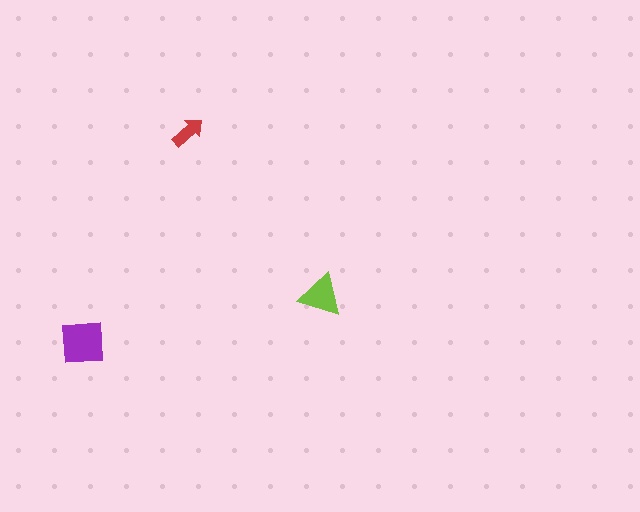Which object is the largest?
The purple square.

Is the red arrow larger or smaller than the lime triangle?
Smaller.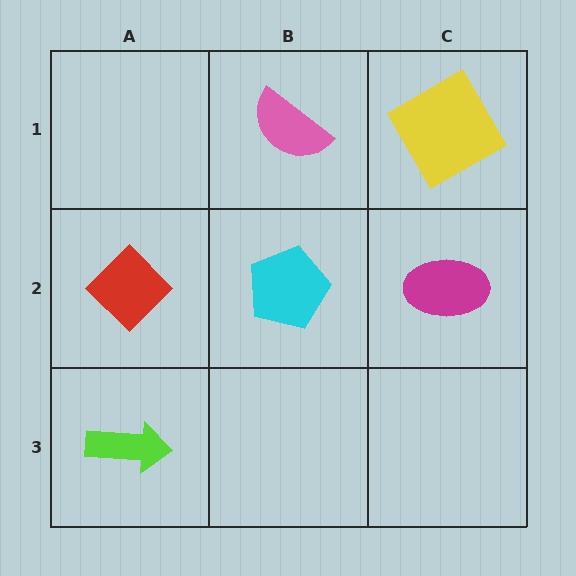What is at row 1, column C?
A yellow square.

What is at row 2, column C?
A magenta ellipse.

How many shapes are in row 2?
3 shapes.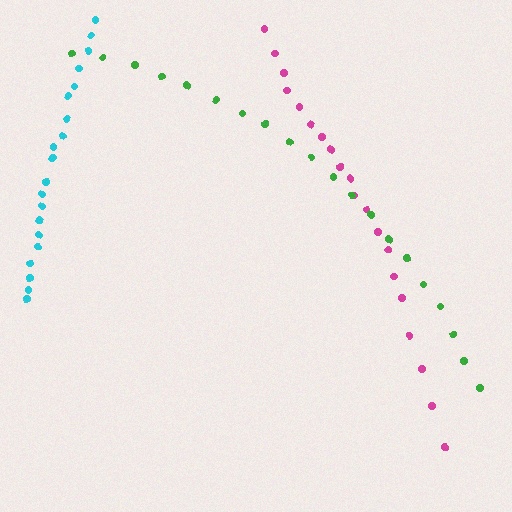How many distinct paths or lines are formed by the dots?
There are 3 distinct paths.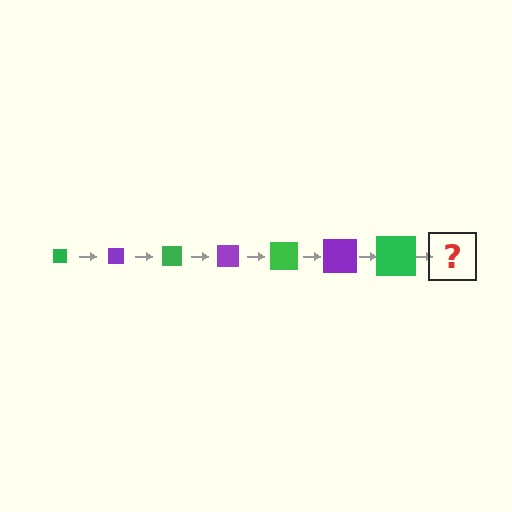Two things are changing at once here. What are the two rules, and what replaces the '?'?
The two rules are that the square grows larger each step and the color cycles through green and purple. The '?' should be a purple square, larger than the previous one.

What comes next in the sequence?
The next element should be a purple square, larger than the previous one.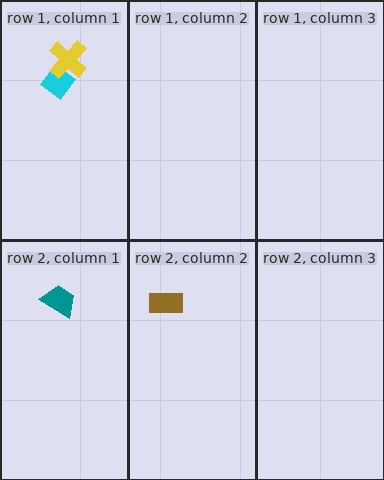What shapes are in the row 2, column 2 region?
The brown rectangle.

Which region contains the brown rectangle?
The row 2, column 2 region.